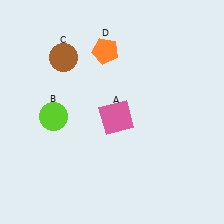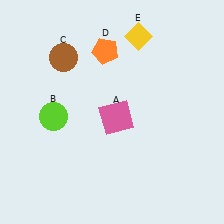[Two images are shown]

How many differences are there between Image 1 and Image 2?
There is 1 difference between the two images.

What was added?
A yellow diamond (E) was added in Image 2.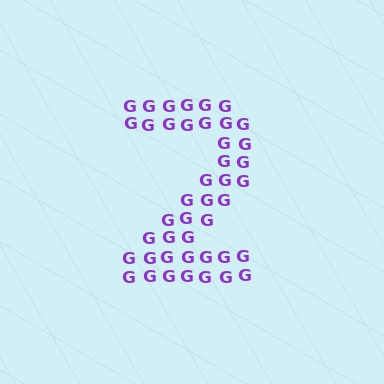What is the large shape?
The large shape is the digit 2.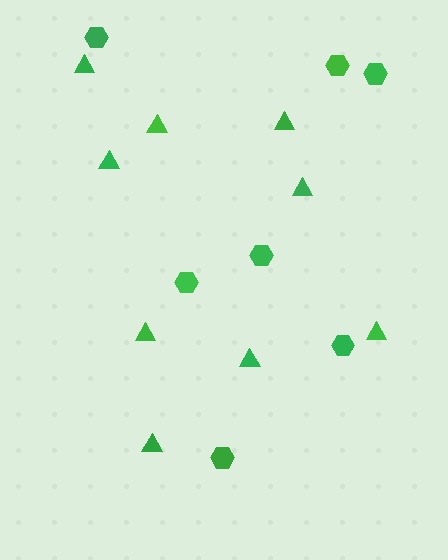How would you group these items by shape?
There are 2 groups: one group of triangles (9) and one group of hexagons (7).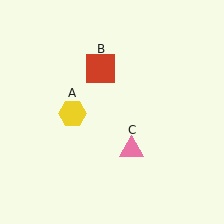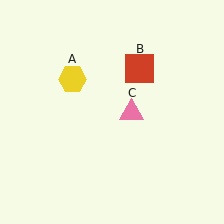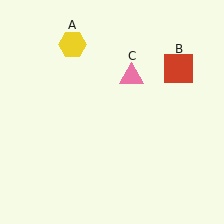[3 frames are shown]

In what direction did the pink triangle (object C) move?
The pink triangle (object C) moved up.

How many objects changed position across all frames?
3 objects changed position: yellow hexagon (object A), red square (object B), pink triangle (object C).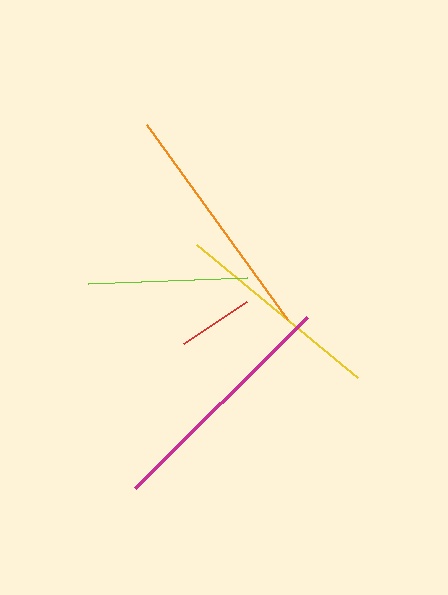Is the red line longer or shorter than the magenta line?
The magenta line is longer than the red line.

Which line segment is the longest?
The magenta line is the longest at approximately 243 pixels.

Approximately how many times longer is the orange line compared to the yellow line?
The orange line is approximately 1.2 times the length of the yellow line.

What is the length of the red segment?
The red segment is approximately 76 pixels long.